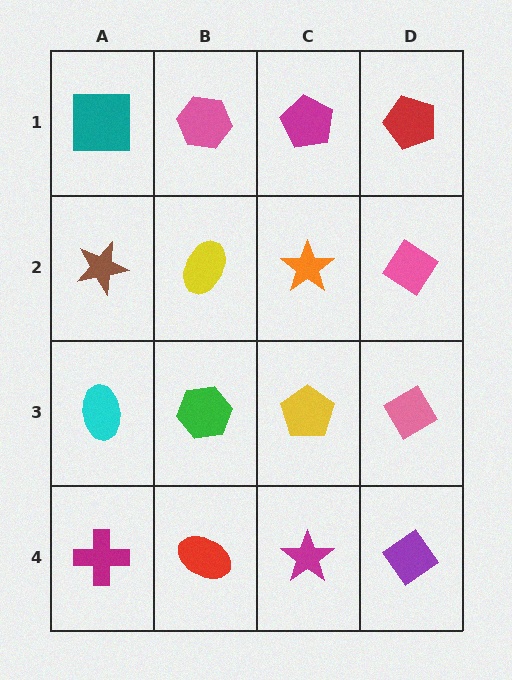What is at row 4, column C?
A magenta star.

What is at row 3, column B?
A green hexagon.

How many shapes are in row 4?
4 shapes.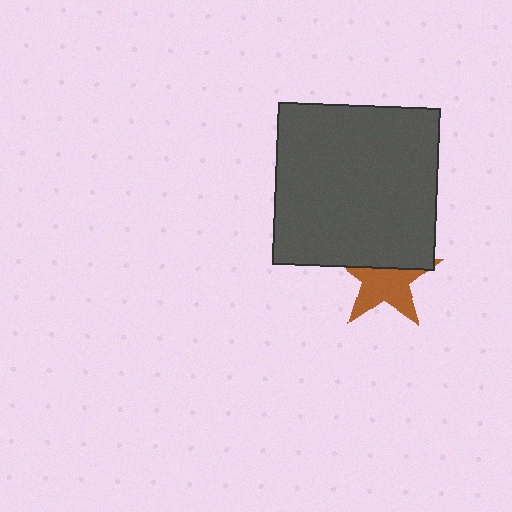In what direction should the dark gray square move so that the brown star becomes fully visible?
The dark gray square should move up. That is the shortest direction to clear the overlap and leave the brown star fully visible.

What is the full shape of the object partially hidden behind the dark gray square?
The partially hidden object is a brown star.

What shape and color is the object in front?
The object in front is a dark gray square.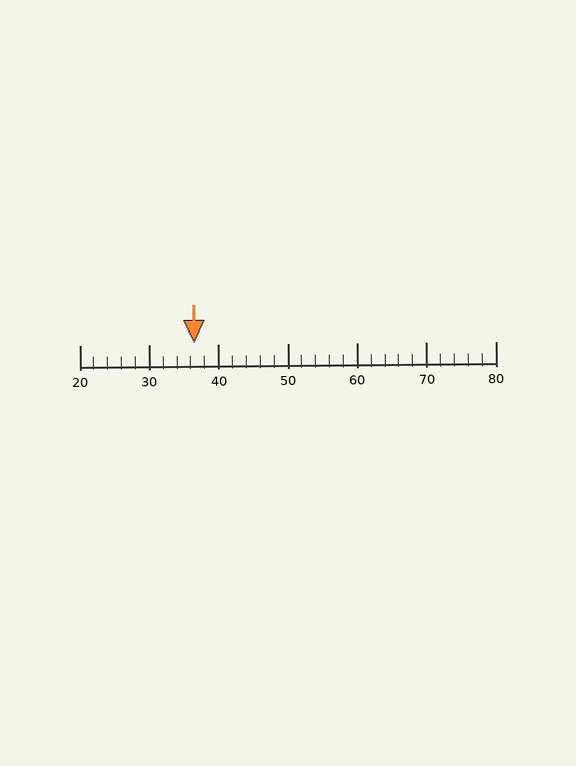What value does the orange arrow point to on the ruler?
The orange arrow points to approximately 36.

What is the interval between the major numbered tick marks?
The major tick marks are spaced 10 units apart.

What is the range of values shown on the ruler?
The ruler shows values from 20 to 80.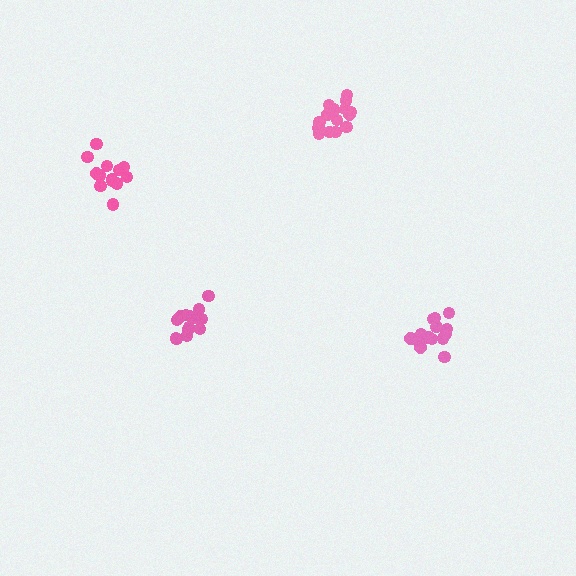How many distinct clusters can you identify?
There are 4 distinct clusters.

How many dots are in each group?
Group 1: 16 dots, Group 2: 17 dots, Group 3: 14 dots, Group 4: 13 dots (60 total).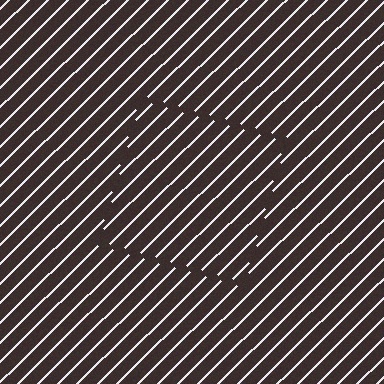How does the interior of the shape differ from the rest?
The interior of the shape contains the same grating, shifted by half a period — the contour is defined by the phase discontinuity where line-ends from the inner and outer gratings abut.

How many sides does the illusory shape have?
4 sides — the line-ends trace a square.